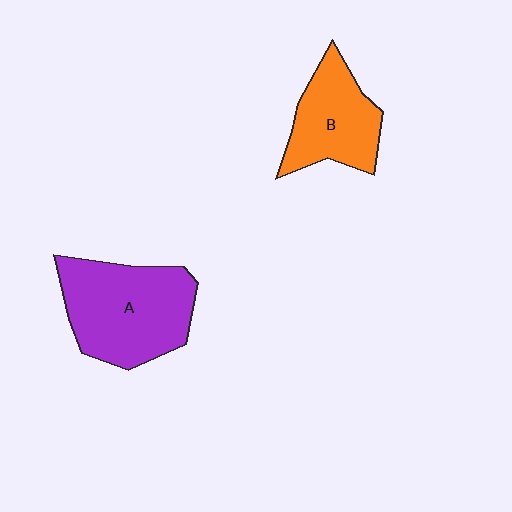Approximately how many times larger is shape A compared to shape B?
Approximately 1.5 times.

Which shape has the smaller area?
Shape B (orange).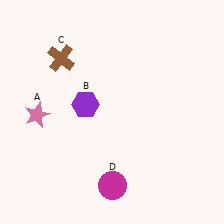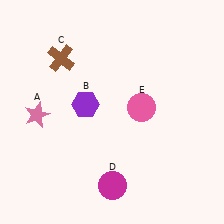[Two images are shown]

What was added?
A pink circle (E) was added in Image 2.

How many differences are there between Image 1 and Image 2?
There is 1 difference between the two images.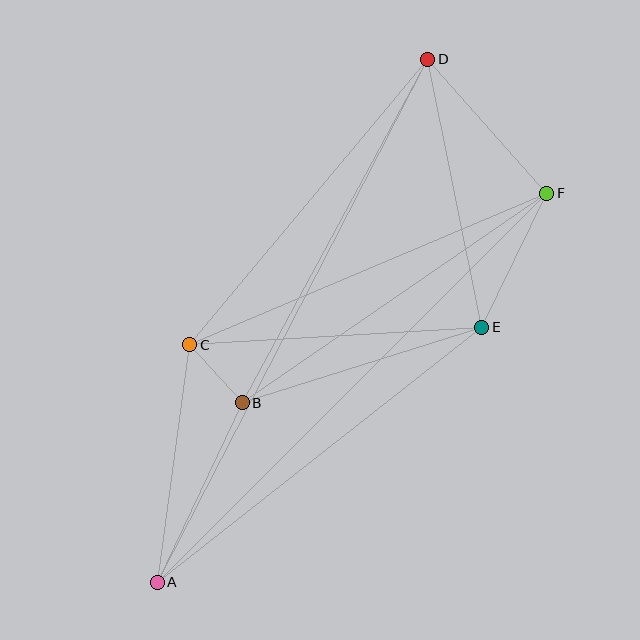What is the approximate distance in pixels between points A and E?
The distance between A and E is approximately 413 pixels.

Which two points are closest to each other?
Points B and C are closest to each other.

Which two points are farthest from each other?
Points A and D are farthest from each other.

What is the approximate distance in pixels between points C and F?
The distance between C and F is approximately 388 pixels.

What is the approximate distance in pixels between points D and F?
The distance between D and F is approximately 179 pixels.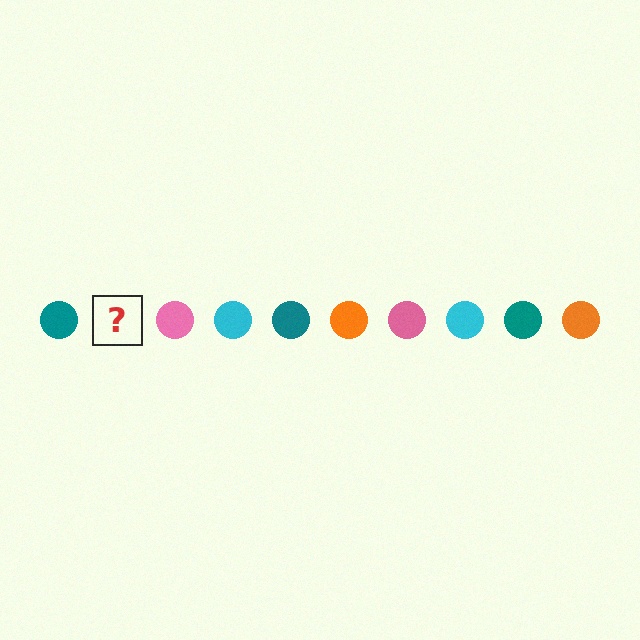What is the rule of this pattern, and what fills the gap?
The rule is that the pattern cycles through teal, orange, pink, cyan circles. The gap should be filled with an orange circle.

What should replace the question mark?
The question mark should be replaced with an orange circle.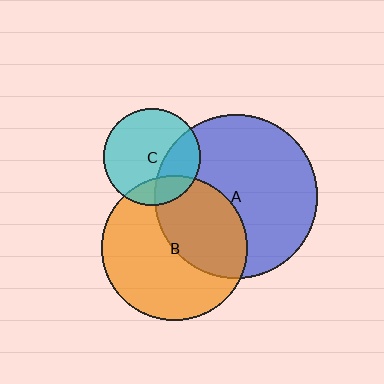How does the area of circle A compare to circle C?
Approximately 2.9 times.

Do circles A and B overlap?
Yes.